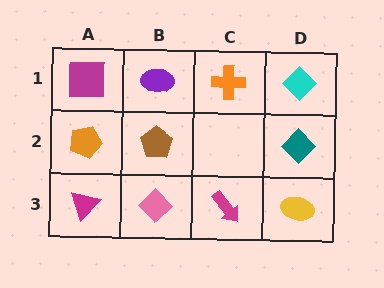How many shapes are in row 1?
4 shapes.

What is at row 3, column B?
A pink diamond.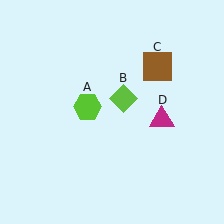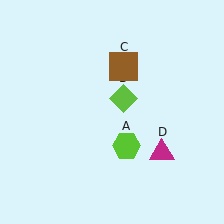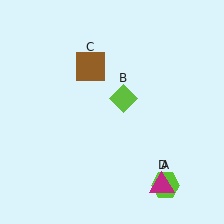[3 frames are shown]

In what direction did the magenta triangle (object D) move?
The magenta triangle (object D) moved down.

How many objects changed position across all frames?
3 objects changed position: lime hexagon (object A), brown square (object C), magenta triangle (object D).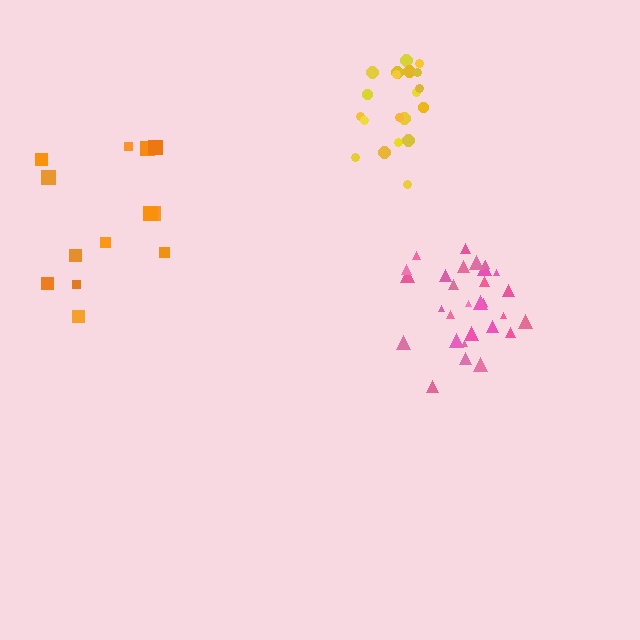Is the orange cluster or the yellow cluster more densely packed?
Yellow.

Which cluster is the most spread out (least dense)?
Orange.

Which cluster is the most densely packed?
Pink.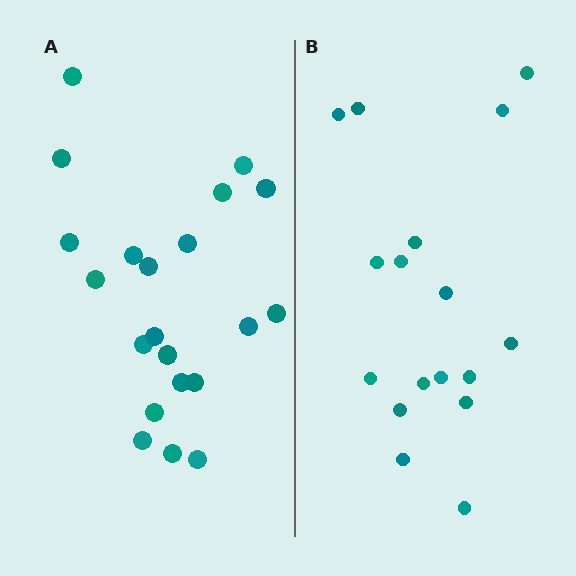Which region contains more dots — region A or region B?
Region A (the left region) has more dots.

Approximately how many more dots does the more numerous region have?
Region A has about 4 more dots than region B.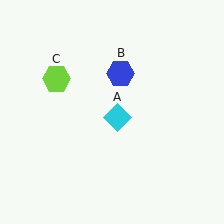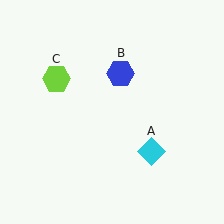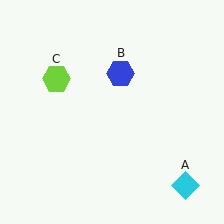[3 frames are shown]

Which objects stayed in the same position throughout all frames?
Blue hexagon (object B) and lime hexagon (object C) remained stationary.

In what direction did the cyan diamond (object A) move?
The cyan diamond (object A) moved down and to the right.